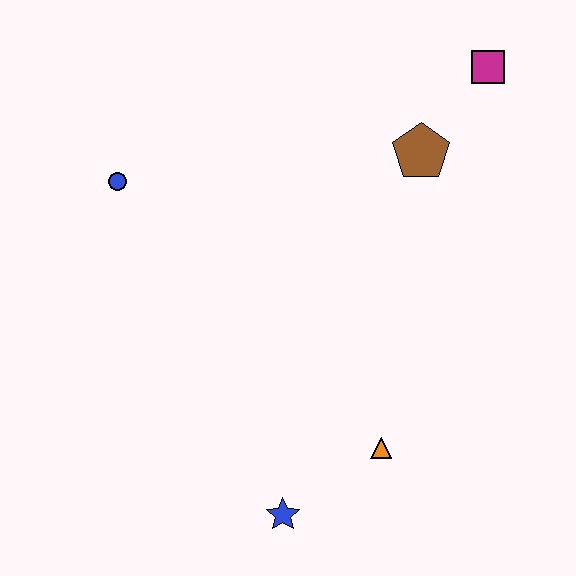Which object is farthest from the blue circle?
The magenta square is farthest from the blue circle.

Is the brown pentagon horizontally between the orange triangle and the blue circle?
No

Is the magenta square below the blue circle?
No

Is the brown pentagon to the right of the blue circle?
Yes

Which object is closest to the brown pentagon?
The magenta square is closest to the brown pentagon.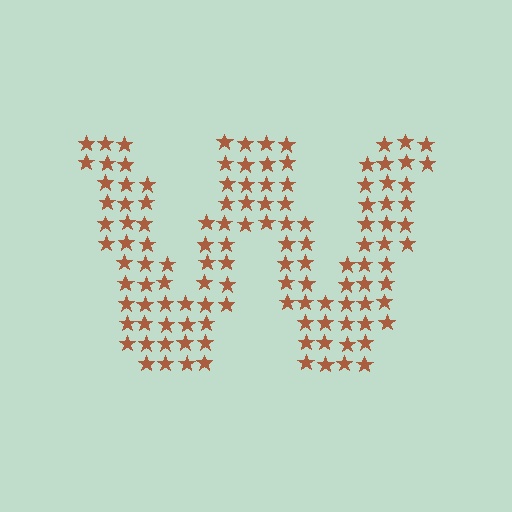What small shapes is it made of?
It is made of small stars.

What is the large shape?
The large shape is the letter W.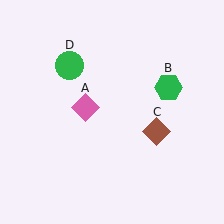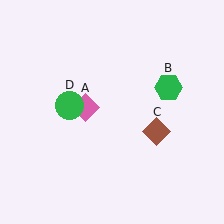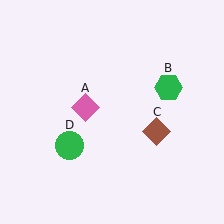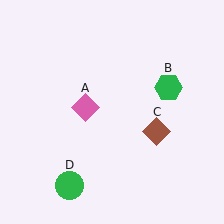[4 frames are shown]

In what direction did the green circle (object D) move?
The green circle (object D) moved down.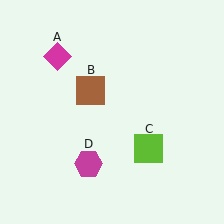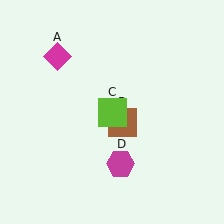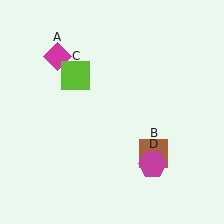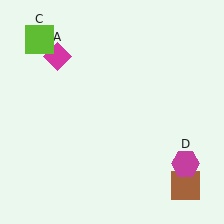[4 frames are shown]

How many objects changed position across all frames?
3 objects changed position: brown square (object B), lime square (object C), magenta hexagon (object D).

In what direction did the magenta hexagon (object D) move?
The magenta hexagon (object D) moved right.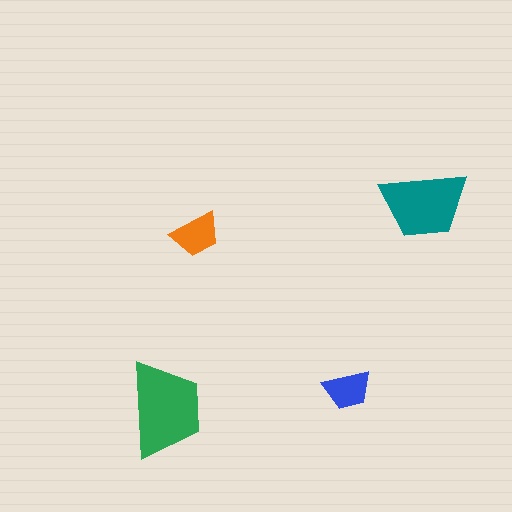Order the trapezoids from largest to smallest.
the green one, the teal one, the orange one, the blue one.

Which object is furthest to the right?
The teal trapezoid is rightmost.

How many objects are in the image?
There are 4 objects in the image.